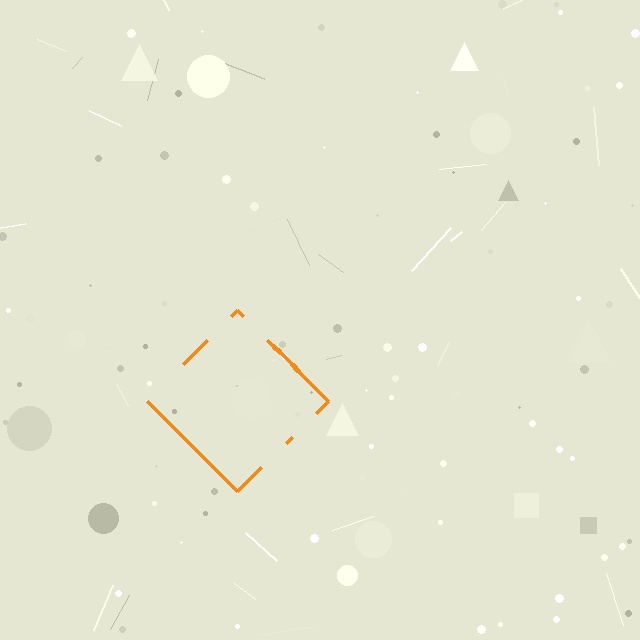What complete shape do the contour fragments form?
The contour fragments form a diamond.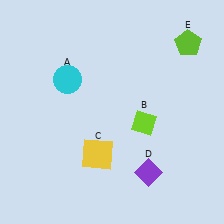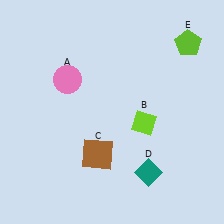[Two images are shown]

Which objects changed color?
A changed from cyan to pink. C changed from yellow to brown. D changed from purple to teal.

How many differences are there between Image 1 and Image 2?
There are 3 differences between the two images.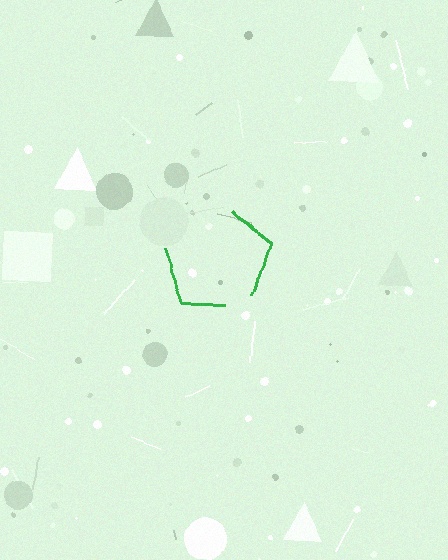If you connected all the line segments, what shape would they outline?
They would outline a pentagon.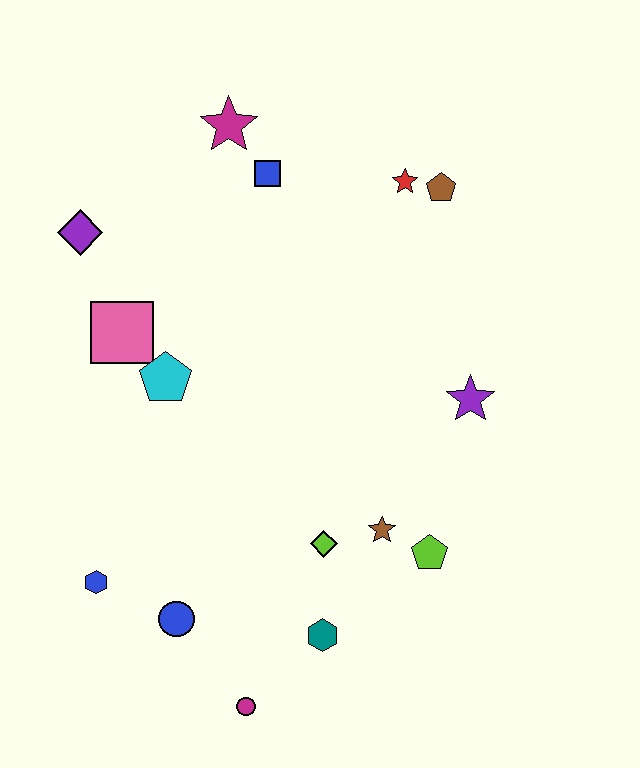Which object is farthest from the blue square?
The magenta circle is farthest from the blue square.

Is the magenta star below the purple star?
No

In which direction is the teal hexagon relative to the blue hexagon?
The teal hexagon is to the right of the blue hexagon.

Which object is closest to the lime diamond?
The brown star is closest to the lime diamond.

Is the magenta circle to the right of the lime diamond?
No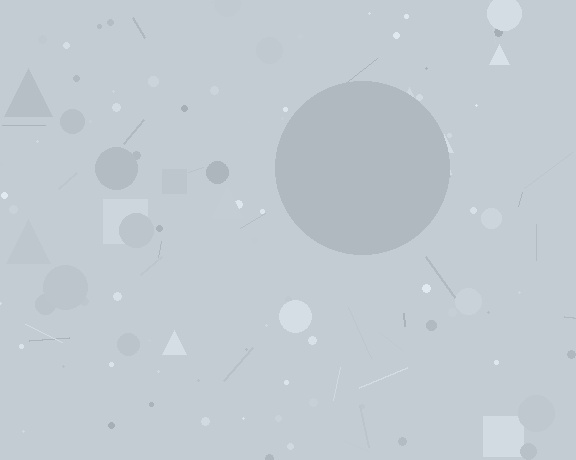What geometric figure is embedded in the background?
A circle is embedded in the background.